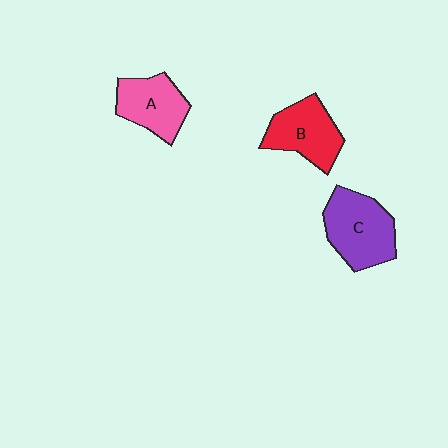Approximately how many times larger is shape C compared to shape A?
Approximately 1.3 times.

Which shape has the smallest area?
Shape A (pink).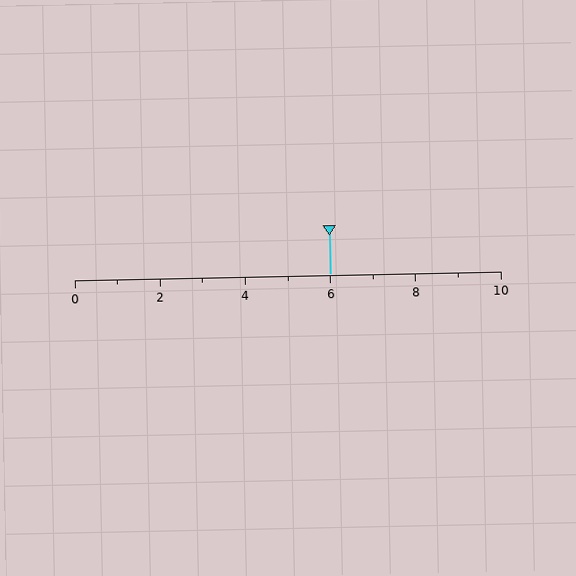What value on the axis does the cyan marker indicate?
The marker indicates approximately 6.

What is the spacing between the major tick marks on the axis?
The major ticks are spaced 2 apart.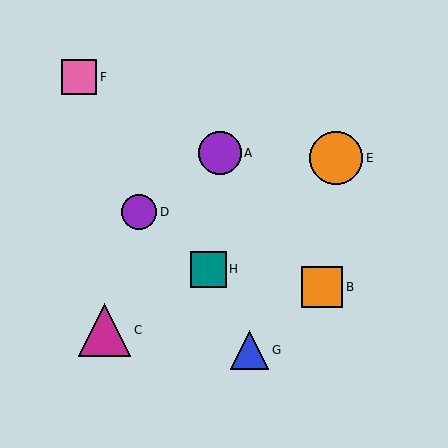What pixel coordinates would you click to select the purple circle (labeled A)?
Click at (220, 153) to select the purple circle A.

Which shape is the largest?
The magenta triangle (labeled C) is the largest.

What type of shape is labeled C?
Shape C is a magenta triangle.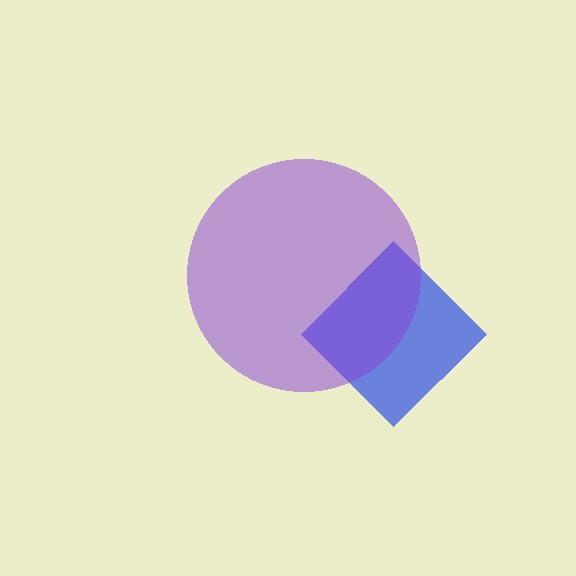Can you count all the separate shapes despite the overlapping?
Yes, there are 2 separate shapes.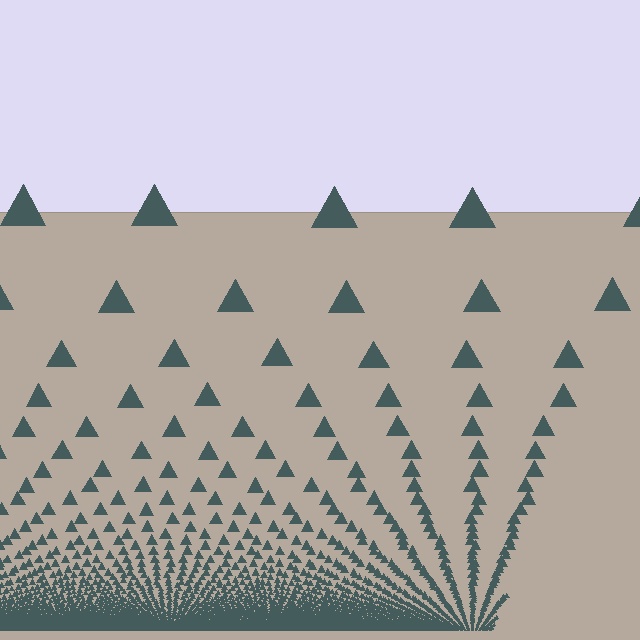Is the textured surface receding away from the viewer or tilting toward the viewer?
The surface appears to tilt toward the viewer. Texture elements get larger and sparser toward the top.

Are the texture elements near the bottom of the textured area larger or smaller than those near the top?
Smaller. The gradient is inverted — elements near the bottom are smaller and denser.